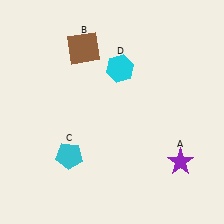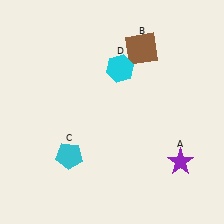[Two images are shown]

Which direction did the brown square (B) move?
The brown square (B) moved right.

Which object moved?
The brown square (B) moved right.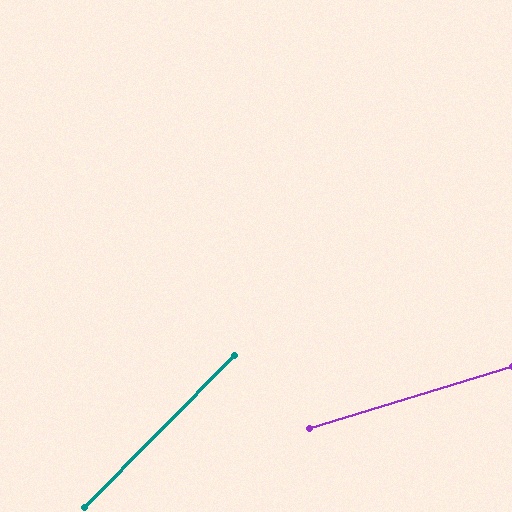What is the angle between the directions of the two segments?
Approximately 29 degrees.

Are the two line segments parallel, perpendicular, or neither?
Neither parallel nor perpendicular — they differ by about 29°.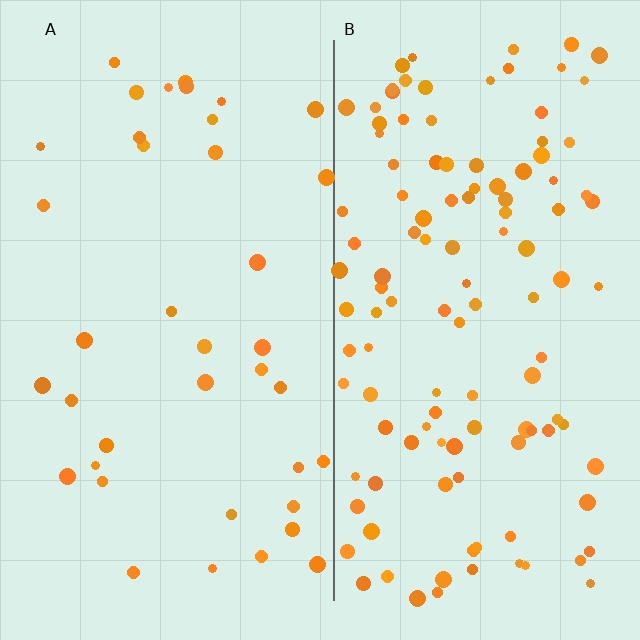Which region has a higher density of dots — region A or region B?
B (the right).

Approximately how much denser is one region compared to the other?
Approximately 3.1× — region B over region A.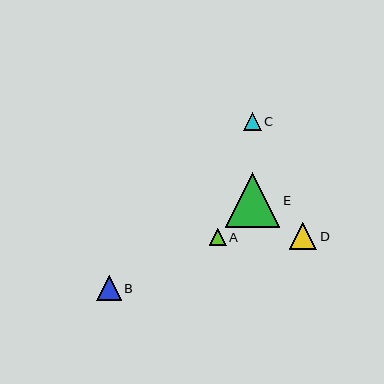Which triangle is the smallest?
Triangle A is the smallest with a size of approximately 17 pixels.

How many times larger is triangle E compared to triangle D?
Triangle E is approximately 2.0 times the size of triangle D.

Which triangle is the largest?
Triangle E is the largest with a size of approximately 55 pixels.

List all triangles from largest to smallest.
From largest to smallest: E, D, B, C, A.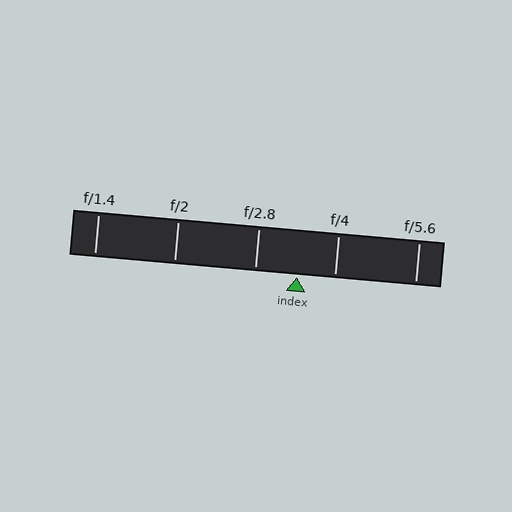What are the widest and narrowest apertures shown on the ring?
The widest aperture shown is f/1.4 and the narrowest is f/5.6.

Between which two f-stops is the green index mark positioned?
The index mark is between f/2.8 and f/4.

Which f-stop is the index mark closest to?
The index mark is closest to f/4.